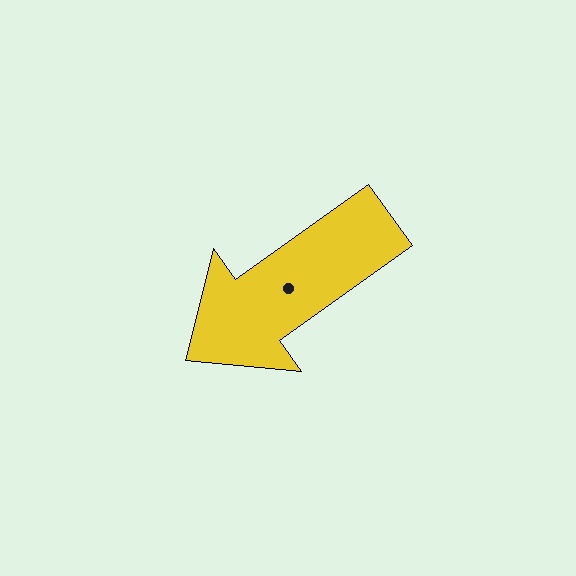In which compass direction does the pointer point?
Southwest.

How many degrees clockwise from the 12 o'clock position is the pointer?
Approximately 234 degrees.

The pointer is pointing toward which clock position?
Roughly 8 o'clock.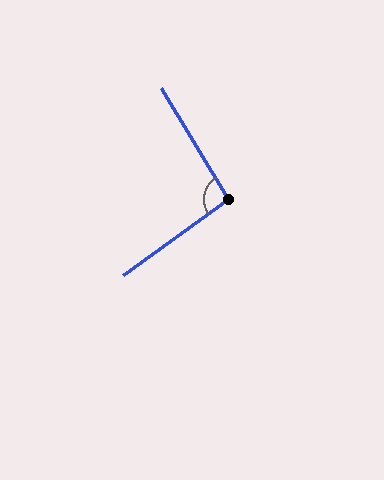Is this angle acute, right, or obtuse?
It is approximately a right angle.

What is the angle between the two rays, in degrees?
Approximately 95 degrees.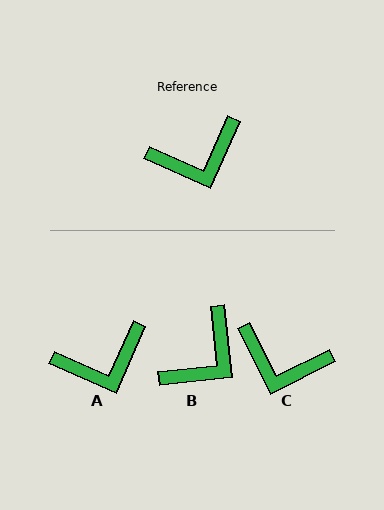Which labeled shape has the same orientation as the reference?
A.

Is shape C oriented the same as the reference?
No, it is off by about 40 degrees.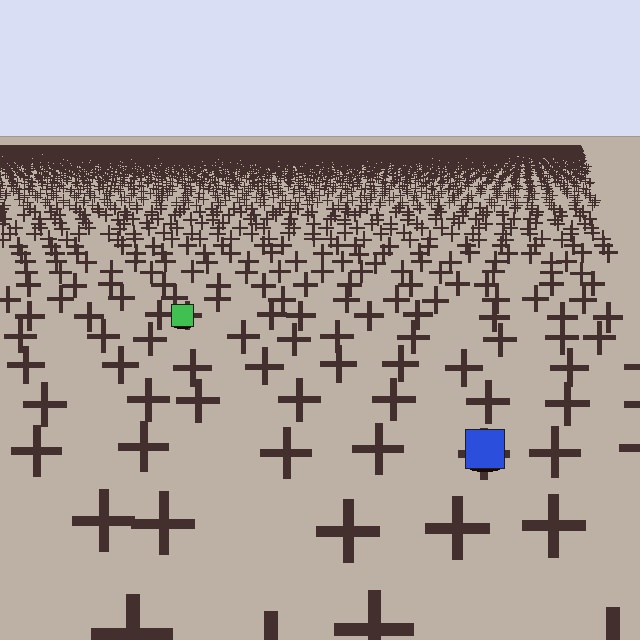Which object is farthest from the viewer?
The green square is farthest from the viewer. It appears smaller and the ground texture around it is denser.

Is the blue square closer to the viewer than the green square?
Yes. The blue square is closer — you can tell from the texture gradient: the ground texture is coarser near it.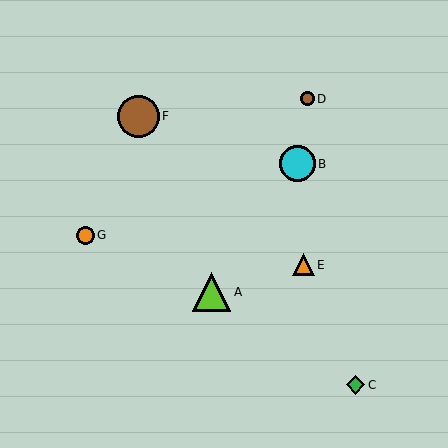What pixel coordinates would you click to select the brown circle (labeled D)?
Click at (307, 99) to select the brown circle D.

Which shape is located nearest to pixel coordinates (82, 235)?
The orange circle (labeled G) at (85, 235) is nearest to that location.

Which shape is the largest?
The brown circle (labeled F) is the largest.